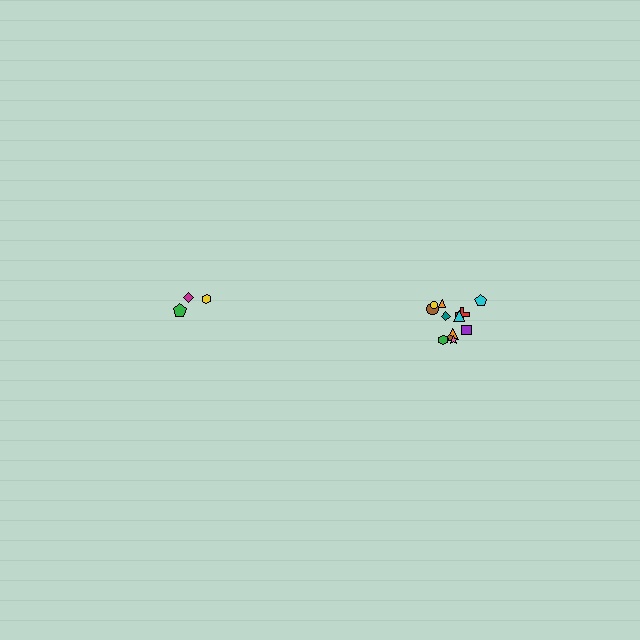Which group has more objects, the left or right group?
The right group.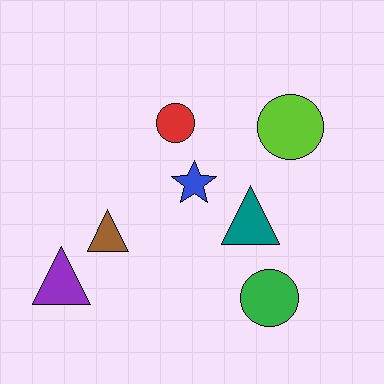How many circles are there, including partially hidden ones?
There are 3 circles.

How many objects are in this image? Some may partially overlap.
There are 7 objects.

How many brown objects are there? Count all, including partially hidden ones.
There is 1 brown object.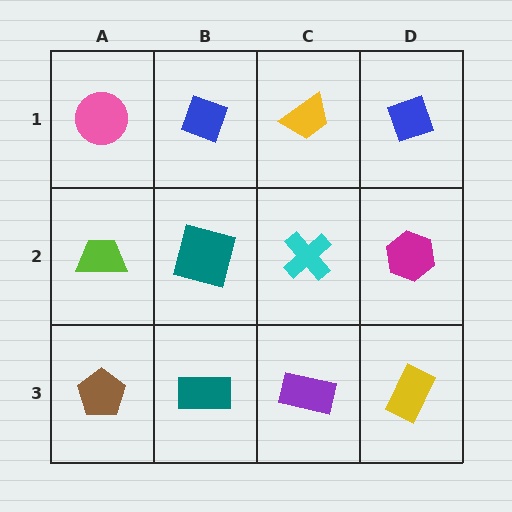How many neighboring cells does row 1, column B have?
3.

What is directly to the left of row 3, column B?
A brown pentagon.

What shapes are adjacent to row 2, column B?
A blue diamond (row 1, column B), a teal rectangle (row 3, column B), a lime trapezoid (row 2, column A), a cyan cross (row 2, column C).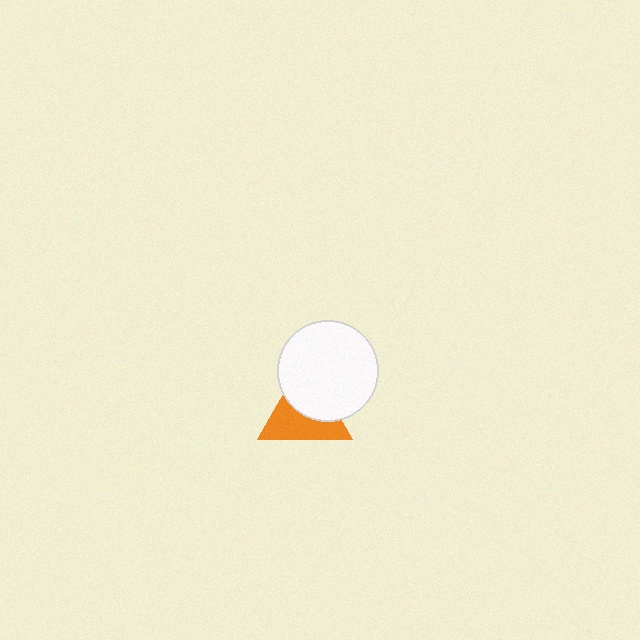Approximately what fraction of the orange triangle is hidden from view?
Roughly 47% of the orange triangle is hidden behind the white circle.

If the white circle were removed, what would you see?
You would see the complete orange triangle.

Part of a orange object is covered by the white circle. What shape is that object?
It is a triangle.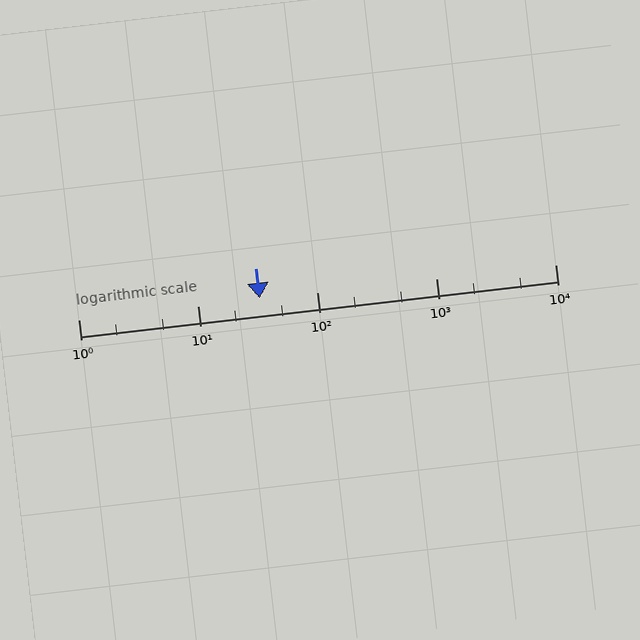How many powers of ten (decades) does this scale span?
The scale spans 4 decades, from 1 to 10000.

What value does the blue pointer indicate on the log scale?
The pointer indicates approximately 33.